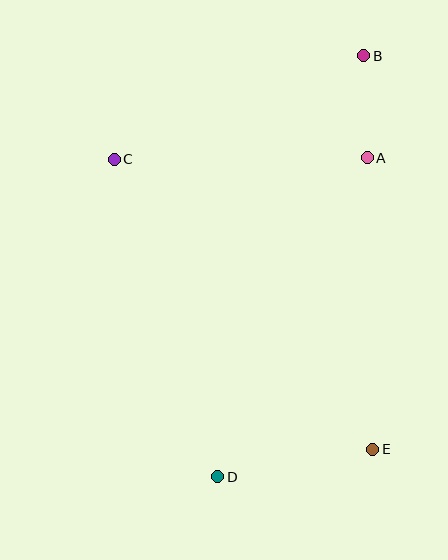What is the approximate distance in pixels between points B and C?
The distance between B and C is approximately 270 pixels.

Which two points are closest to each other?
Points A and B are closest to each other.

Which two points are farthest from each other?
Points B and D are farthest from each other.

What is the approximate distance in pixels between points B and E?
The distance between B and E is approximately 393 pixels.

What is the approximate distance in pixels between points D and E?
The distance between D and E is approximately 158 pixels.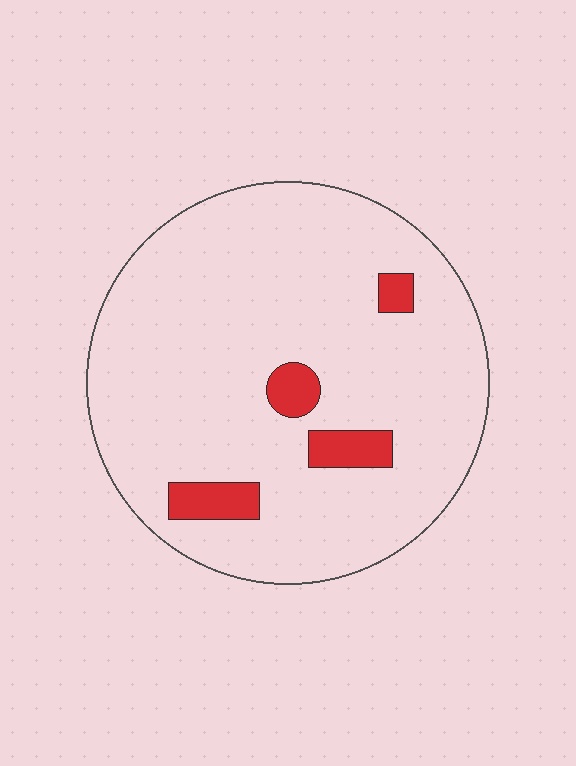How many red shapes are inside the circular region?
4.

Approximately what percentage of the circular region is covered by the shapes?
Approximately 10%.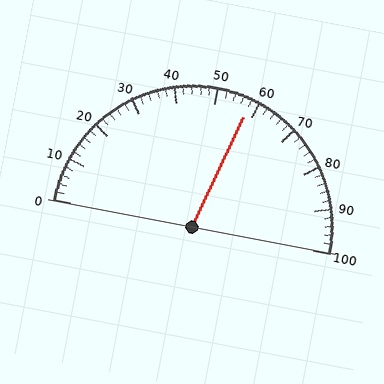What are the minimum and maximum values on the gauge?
The gauge ranges from 0 to 100.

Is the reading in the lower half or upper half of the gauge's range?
The reading is in the upper half of the range (0 to 100).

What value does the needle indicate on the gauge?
The needle indicates approximately 58.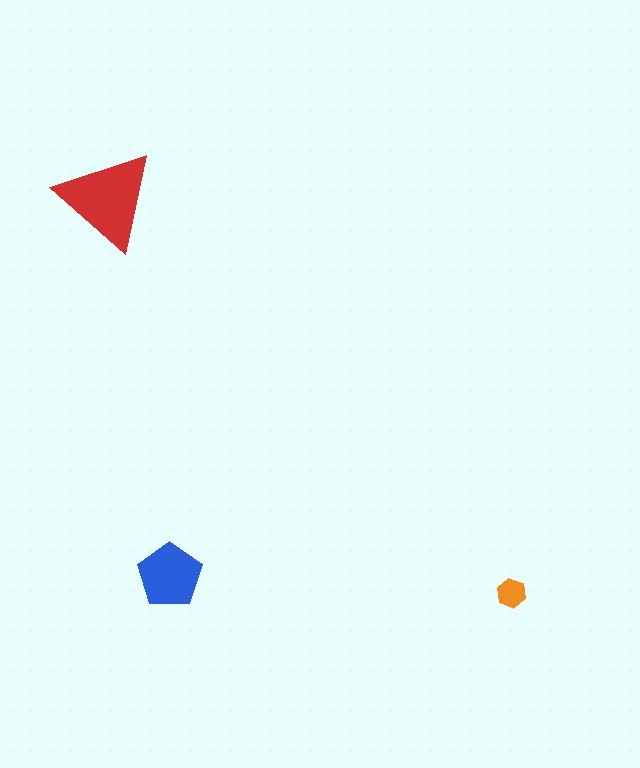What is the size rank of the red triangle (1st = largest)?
1st.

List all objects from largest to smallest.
The red triangle, the blue pentagon, the orange hexagon.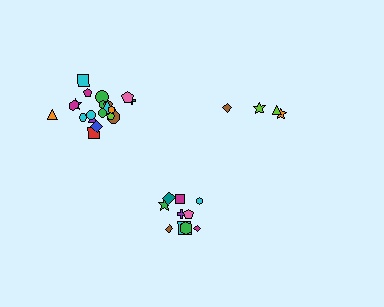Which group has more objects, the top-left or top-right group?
The top-left group.